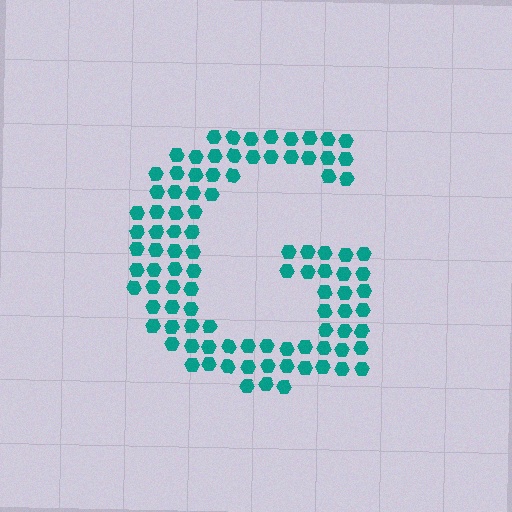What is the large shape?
The large shape is the letter G.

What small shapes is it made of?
It is made of small hexagons.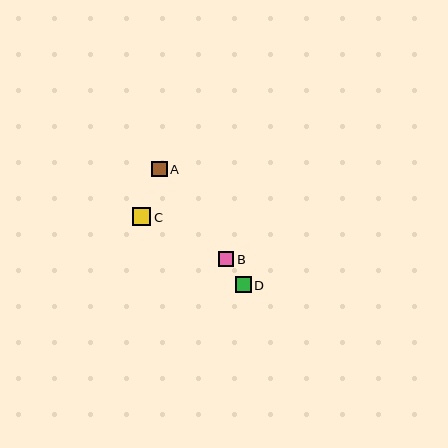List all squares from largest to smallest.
From largest to smallest: C, A, B, D.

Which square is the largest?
Square C is the largest with a size of approximately 19 pixels.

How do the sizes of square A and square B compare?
Square A and square B are approximately the same size.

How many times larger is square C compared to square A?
Square C is approximately 1.2 times the size of square A.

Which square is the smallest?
Square D is the smallest with a size of approximately 16 pixels.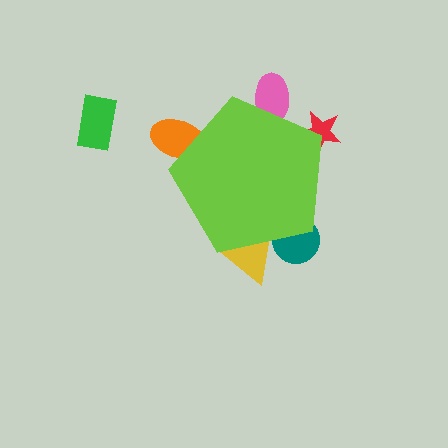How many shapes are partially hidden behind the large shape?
5 shapes are partially hidden.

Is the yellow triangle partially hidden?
Yes, the yellow triangle is partially hidden behind the lime pentagon.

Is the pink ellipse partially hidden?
Yes, the pink ellipse is partially hidden behind the lime pentagon.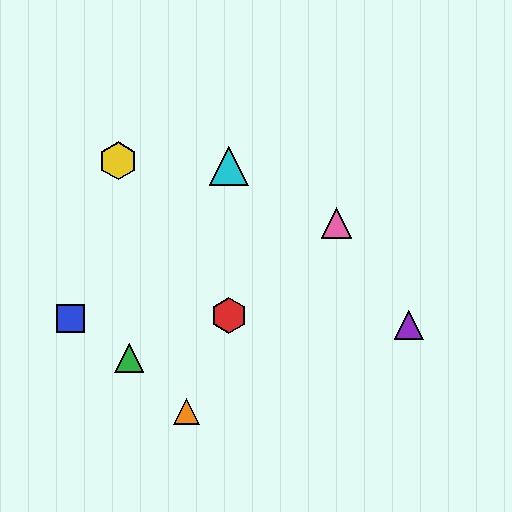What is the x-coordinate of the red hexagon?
The red hexagon is at x≈229.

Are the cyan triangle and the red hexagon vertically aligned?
Yes, both are at x≈229.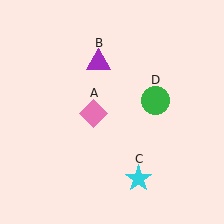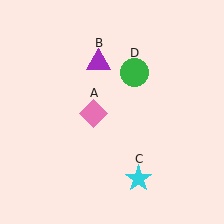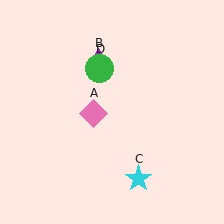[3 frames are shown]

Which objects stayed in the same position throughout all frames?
Pink diamond (object A) and purple triangle (object B) and cyan star (object C) remained stationary.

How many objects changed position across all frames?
1 object changed position: green circle (object D).